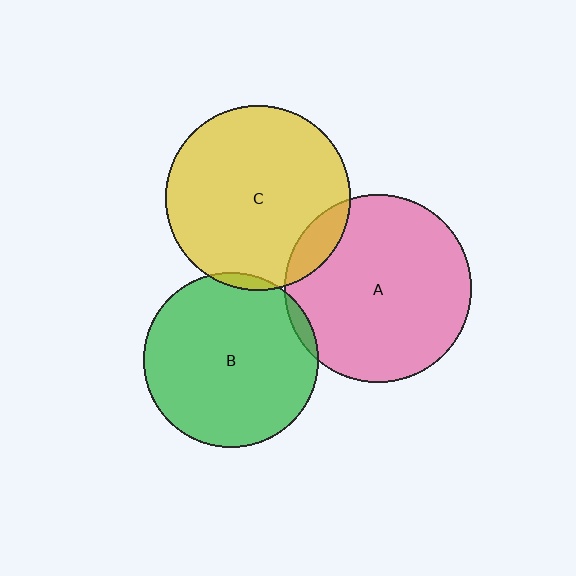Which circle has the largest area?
Circle A (pink).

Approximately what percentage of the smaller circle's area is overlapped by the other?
Approximately 5%.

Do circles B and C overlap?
Yes.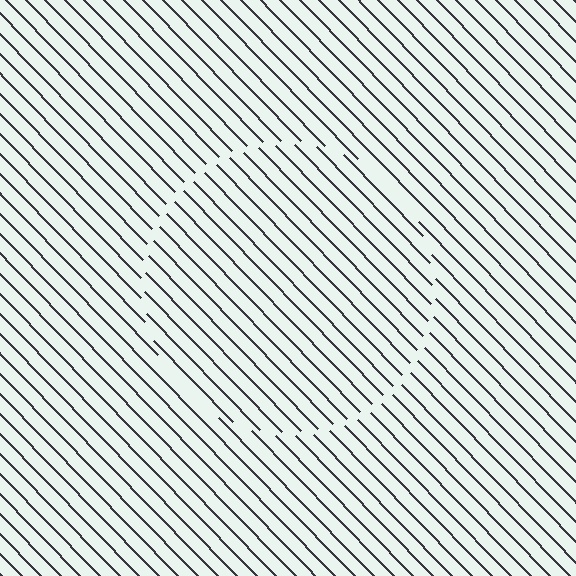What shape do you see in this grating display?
An illusory circle. The interior of the shape contains the same grating, shifted by half a period — the contour is defined by the phase discontinuity where line-ends from the inner and outer gratings abut.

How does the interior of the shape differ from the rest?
The interior of the shape contains the same grating, shifted by half a period — the contour is defined by the phase discontinuity where line-ends from the inner and outer gratings abut.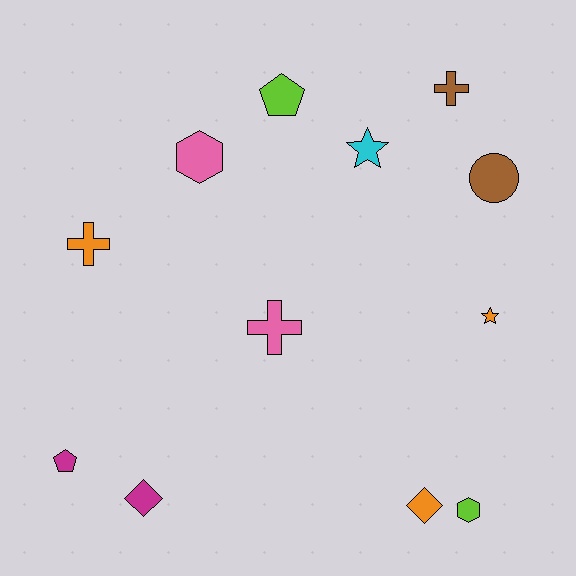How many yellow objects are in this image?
There are no yellow objects.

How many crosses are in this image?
There are 3 crosses.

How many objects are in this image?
There are 12 objects.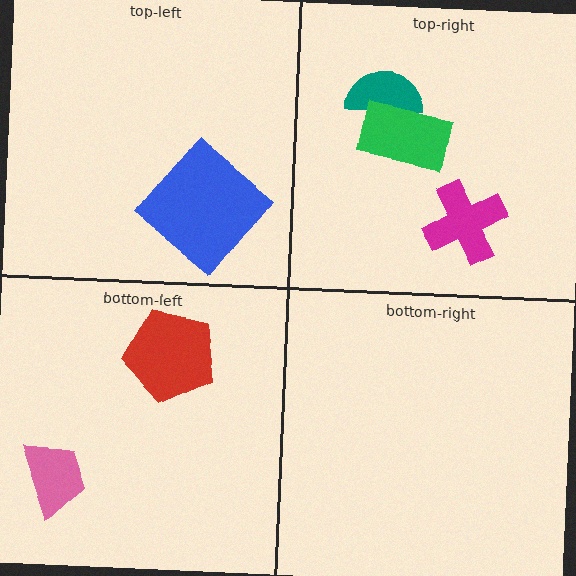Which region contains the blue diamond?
The top-left region.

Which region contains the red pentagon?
The bottom-left region.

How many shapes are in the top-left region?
1.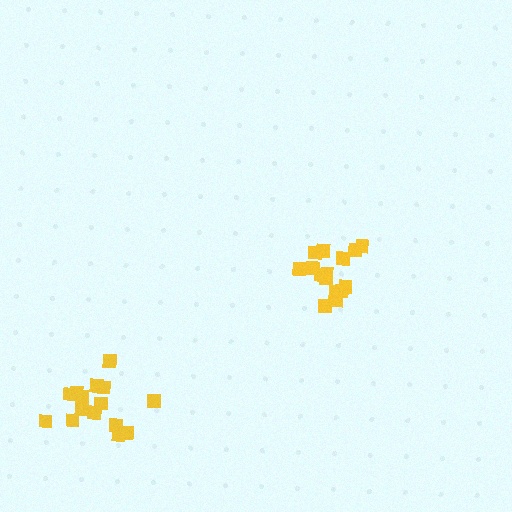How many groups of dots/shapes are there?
There are 2 groups.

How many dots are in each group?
Group 1: 16 dots, Group 2: 15 dots (31 total).